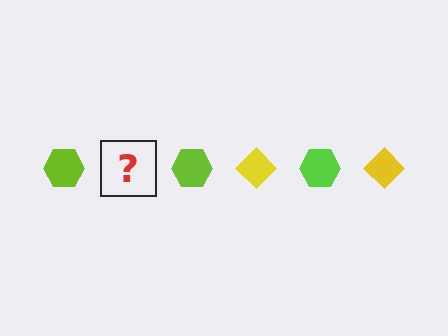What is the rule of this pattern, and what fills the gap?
The rule is that the pattern alternates between lime hexagon and yellow diamond. The gap should be filled with a yellow diamond.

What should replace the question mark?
The question mark should be replaced with a yellow diamond.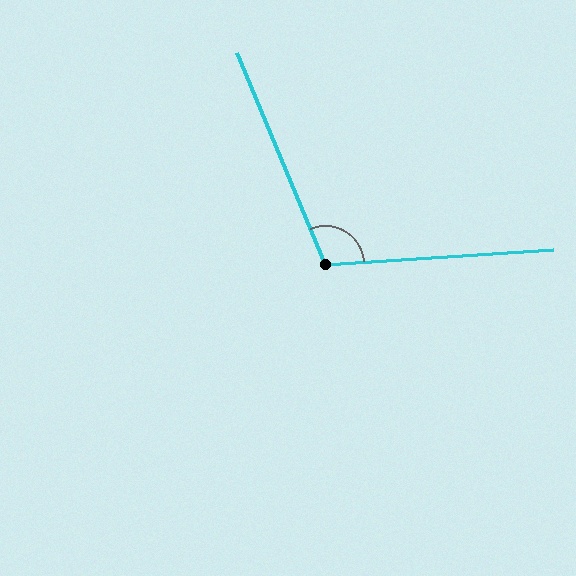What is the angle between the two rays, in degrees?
Approximately 109 degrees.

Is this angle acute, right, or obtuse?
It is obtuse.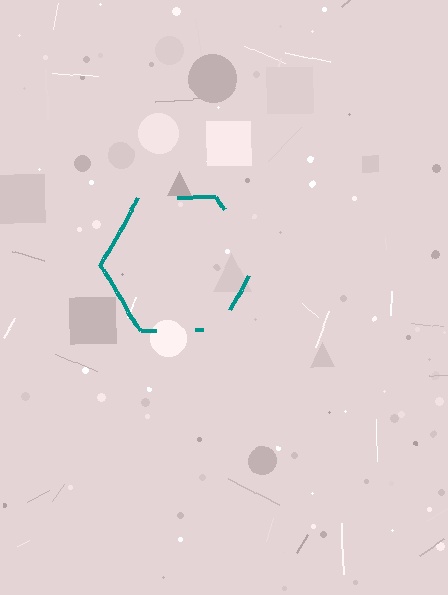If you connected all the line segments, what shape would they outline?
They would outline a hexagon.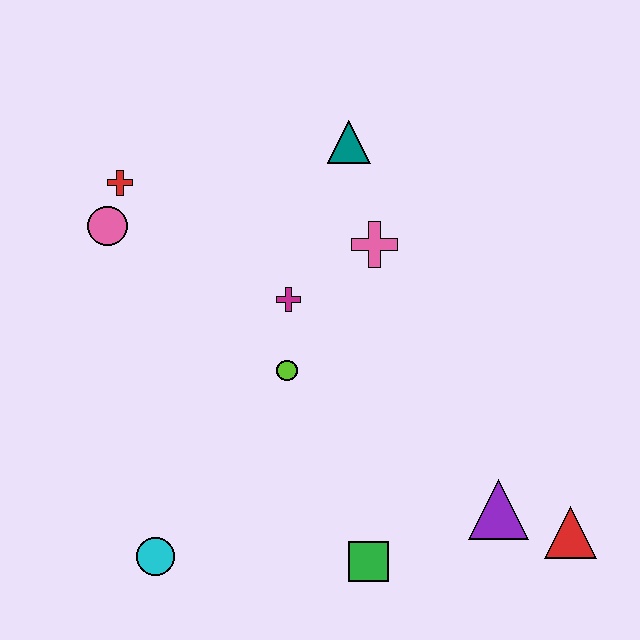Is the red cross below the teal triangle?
Yes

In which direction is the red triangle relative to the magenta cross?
The red triangle is to the right of the magenta cross.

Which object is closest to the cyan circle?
The green square is closest to the cyan circle.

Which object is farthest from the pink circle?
The red triangle is farthest from the pink circle.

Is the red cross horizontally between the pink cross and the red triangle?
No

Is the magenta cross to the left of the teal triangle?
Yes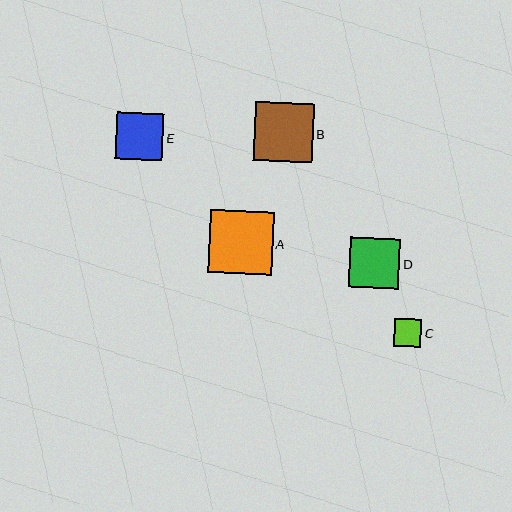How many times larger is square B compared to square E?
Square B is approximately 1.2 times the size of square E.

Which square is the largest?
Square A is the largest with a size of approximately 64 pixels.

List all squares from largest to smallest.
From largest to smallest: A, B, D, E, C.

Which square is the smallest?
Square C is the smallest with a size of approximately 27 pixels.